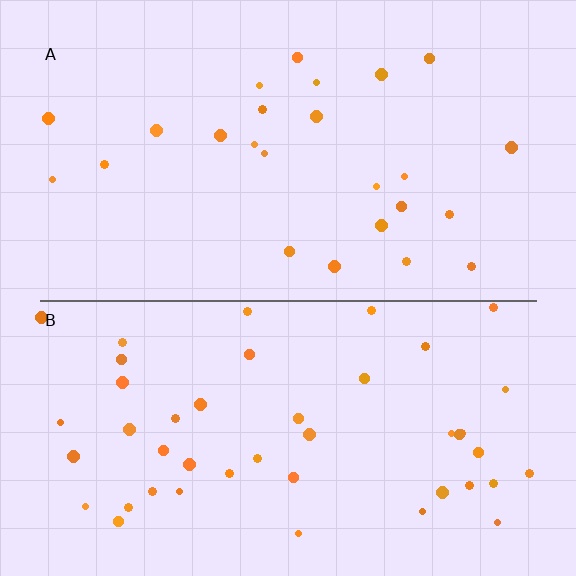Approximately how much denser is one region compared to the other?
Approximately 1.8× — region B over region A.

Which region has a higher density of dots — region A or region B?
B (the bottom).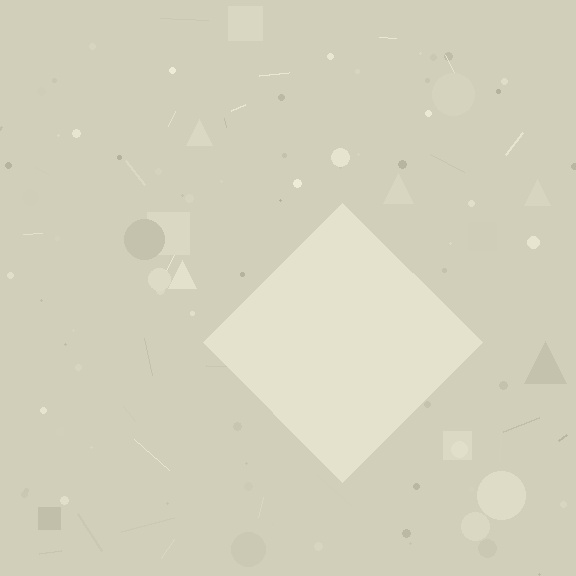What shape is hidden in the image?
A diamond is hidden in the image.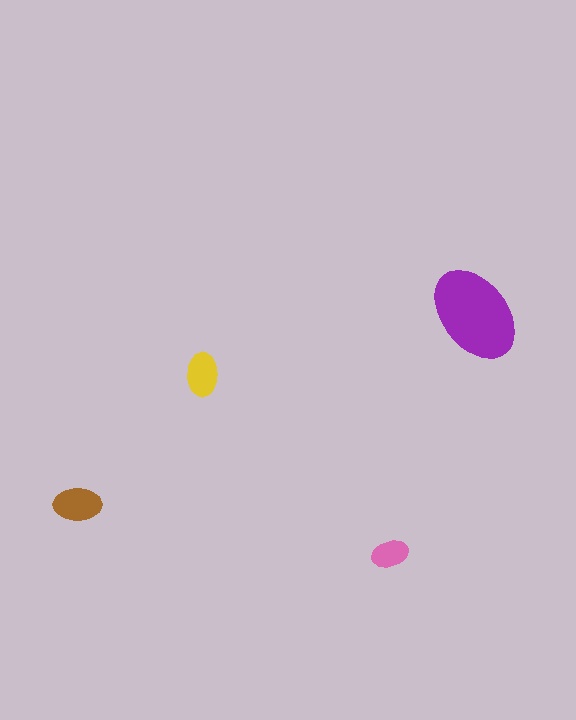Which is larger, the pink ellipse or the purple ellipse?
The purple one.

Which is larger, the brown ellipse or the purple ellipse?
The purple one.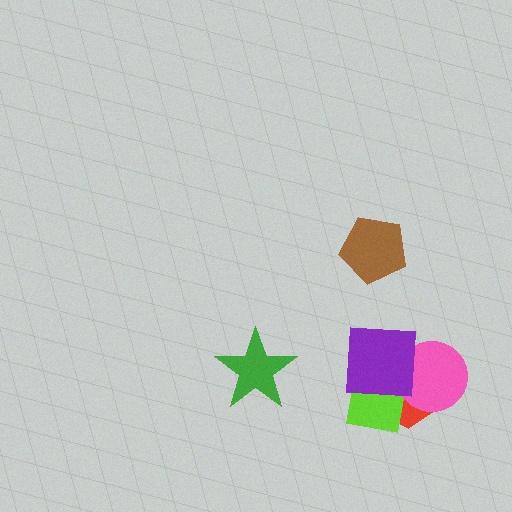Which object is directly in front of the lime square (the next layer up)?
The pink circle is directly in front of the lime square.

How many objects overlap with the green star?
0 objects overlap with the green star.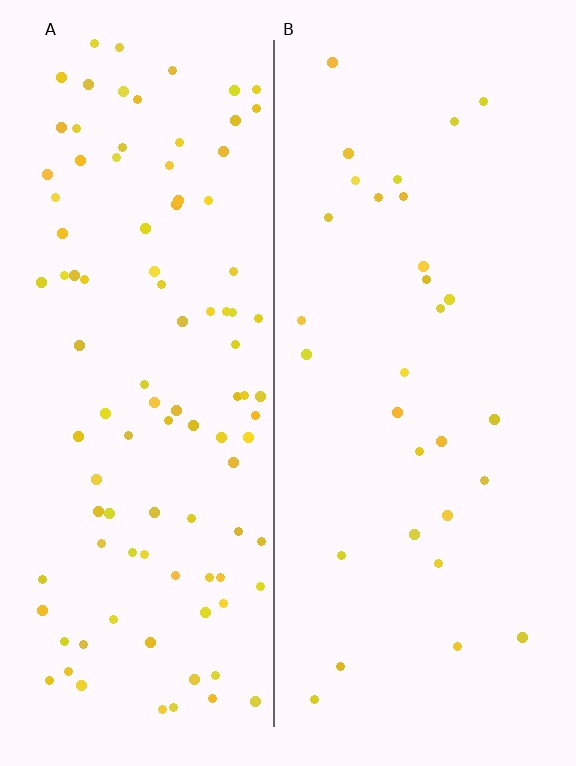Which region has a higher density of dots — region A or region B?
A (the left).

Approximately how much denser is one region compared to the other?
Approximately 3.4× — region A over region B.